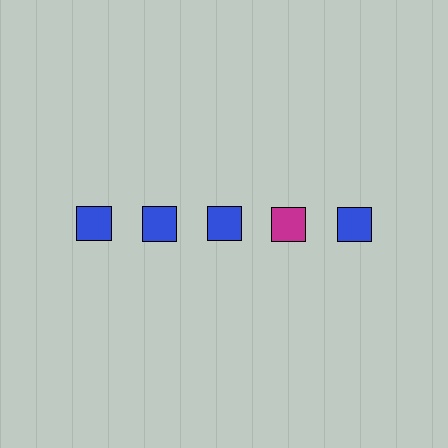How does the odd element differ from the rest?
It has a different color: magenta instead of blue.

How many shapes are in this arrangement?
There are 5 shapes arranged in a grid pattern.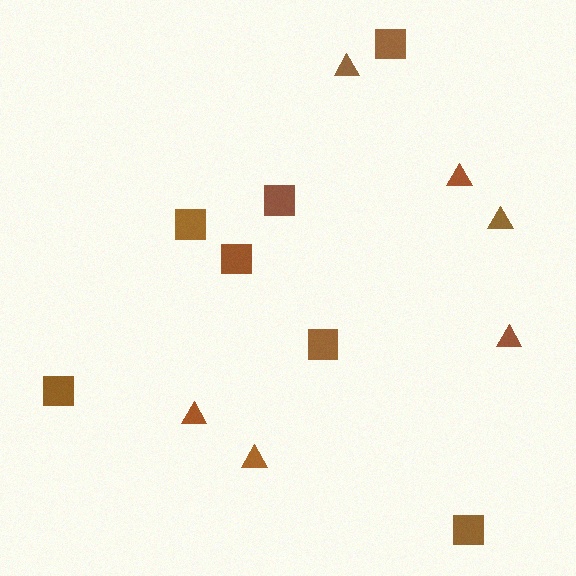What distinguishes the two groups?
There are 2 groups: one group of triangles (6) and one group of squares (7).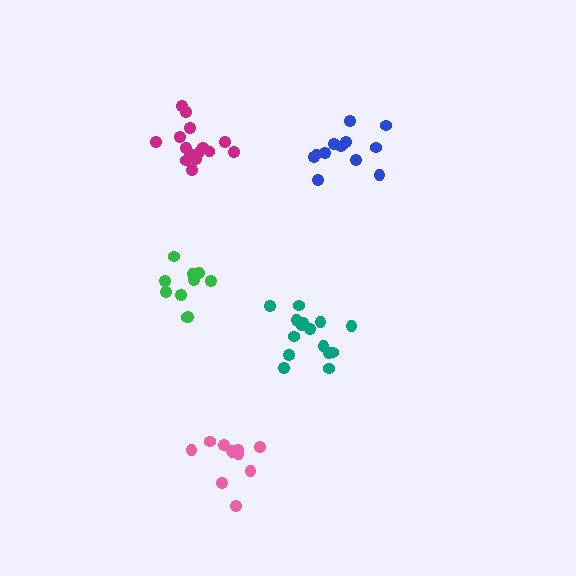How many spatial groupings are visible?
There are 5 spatial groupings.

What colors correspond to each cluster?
The clusters are colored: pink, blue, magenta, green, teal.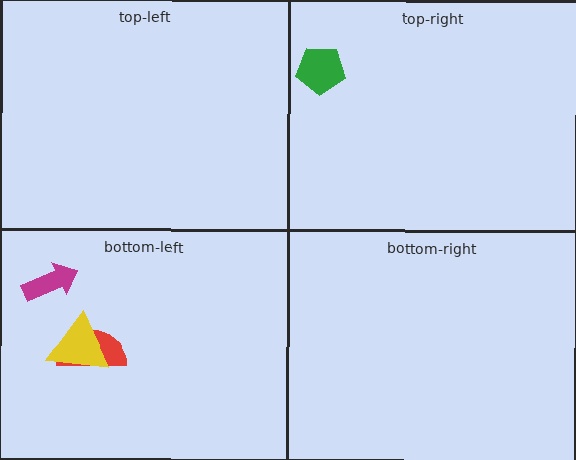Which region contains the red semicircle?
The bottom-left region.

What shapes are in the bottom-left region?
The red semicircle, the yellow triangle, the magenta arrow.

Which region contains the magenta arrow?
The bottom-left region.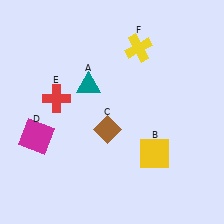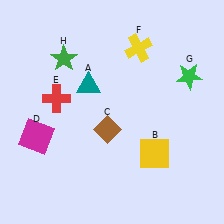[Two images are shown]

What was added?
A green star (G), a green star (H) were added in Image 2.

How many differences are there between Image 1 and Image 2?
There are 2 differences between the two images.